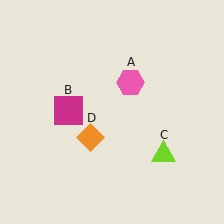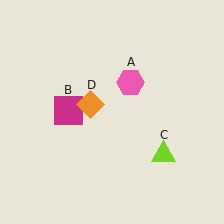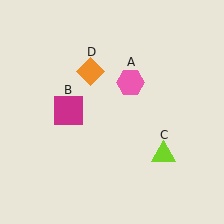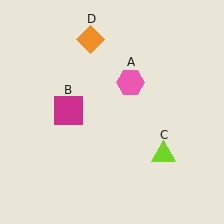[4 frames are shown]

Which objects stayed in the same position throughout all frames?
Pink hexagon (object A) and magenta square (object B) and lime triangle (object C) remained stationary.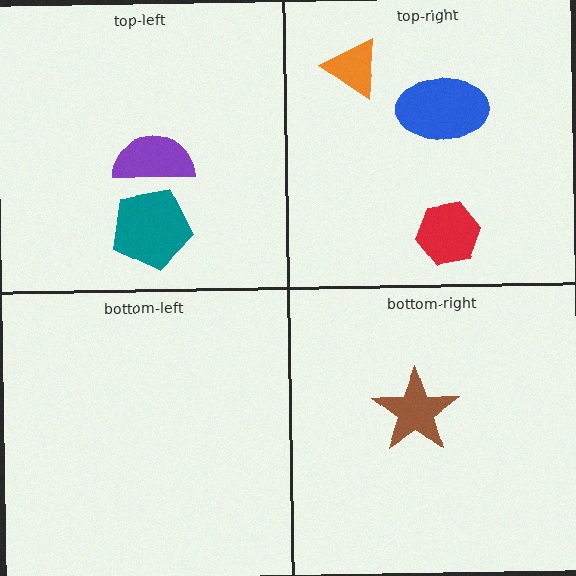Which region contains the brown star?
The bottom-right region.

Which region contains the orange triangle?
The top-right region.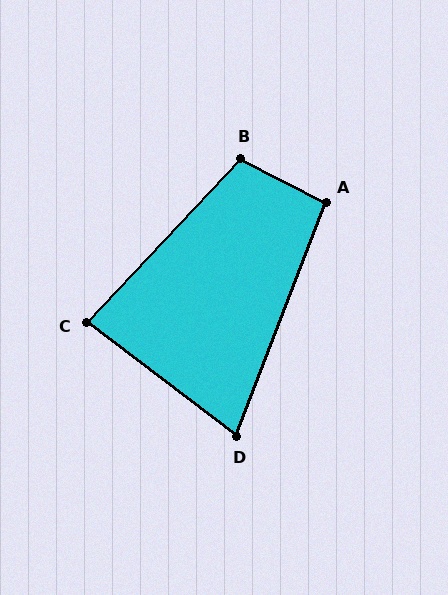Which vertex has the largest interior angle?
B, at approximately 106 degrees.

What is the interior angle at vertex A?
Approximately 96 degrees (obtuse).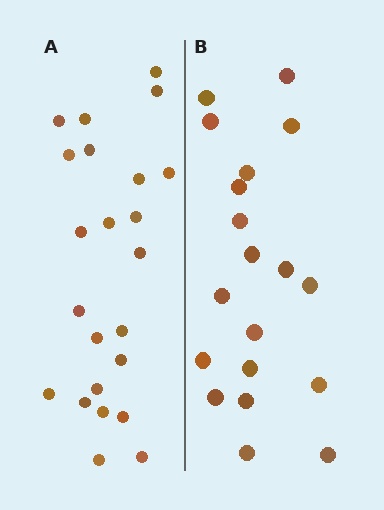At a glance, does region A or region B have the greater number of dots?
Region A (the left region) has more dots.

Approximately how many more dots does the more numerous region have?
Region A has about 4 more dots than region B.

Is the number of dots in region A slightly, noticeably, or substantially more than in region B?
Region A has only slightly more — the two regions are fairly close. The ratio is roughly 1.2 to 1.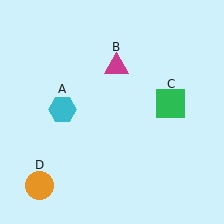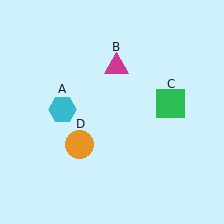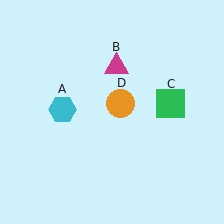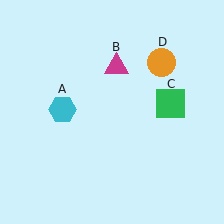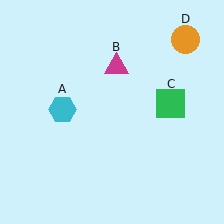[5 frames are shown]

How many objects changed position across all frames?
1 object changed position: orange circle (object D).